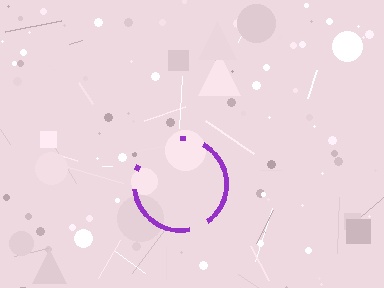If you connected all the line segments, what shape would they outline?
They would outline a circle.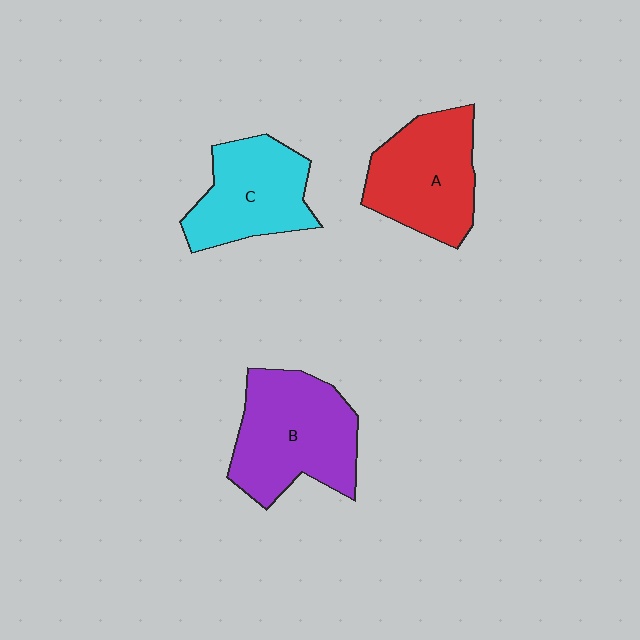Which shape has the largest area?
Shape B (purple).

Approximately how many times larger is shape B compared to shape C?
Approximately 1.3 times.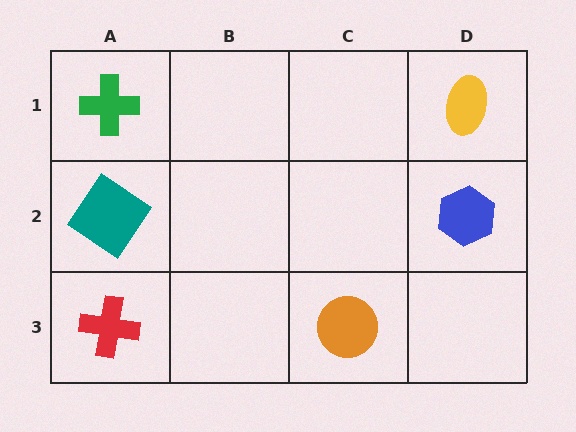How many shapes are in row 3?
2 shapes.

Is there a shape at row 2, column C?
No, that cell is empty.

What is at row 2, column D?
A blue hexagon.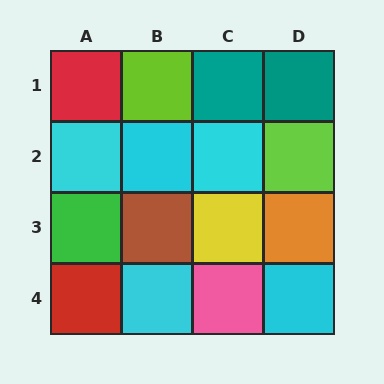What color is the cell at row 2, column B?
Cyan.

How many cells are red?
2 cells are red.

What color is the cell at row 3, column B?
Brown.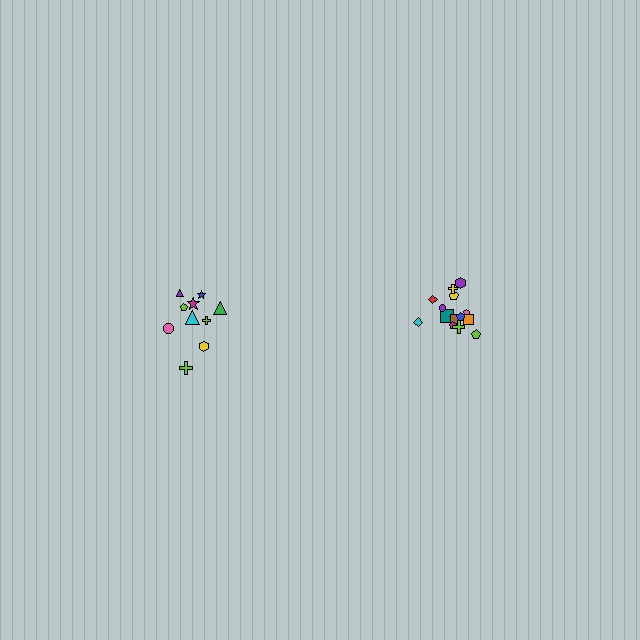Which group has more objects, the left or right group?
The right group.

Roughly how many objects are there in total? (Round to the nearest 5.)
Roughly 25 objects in total.